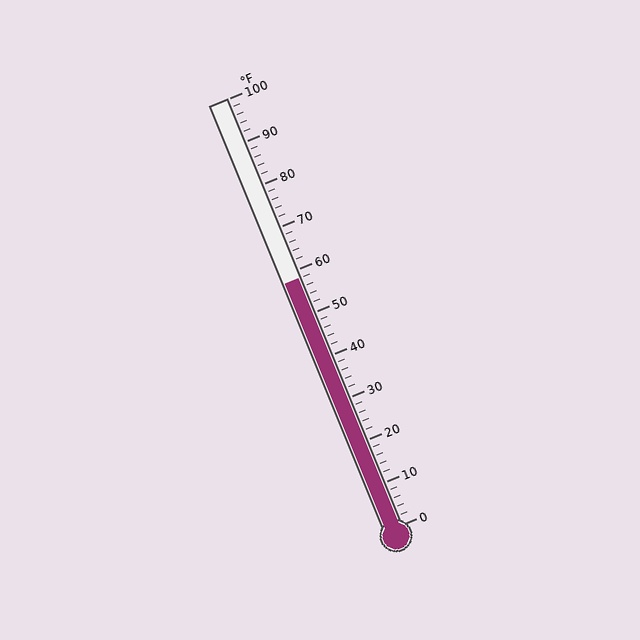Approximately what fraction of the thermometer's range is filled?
The thermometer is filled to approximately 60% of its range.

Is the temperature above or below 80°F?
The temperature is below 80°F.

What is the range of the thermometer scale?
The thermometer scale ranges from 0°F to 100°F.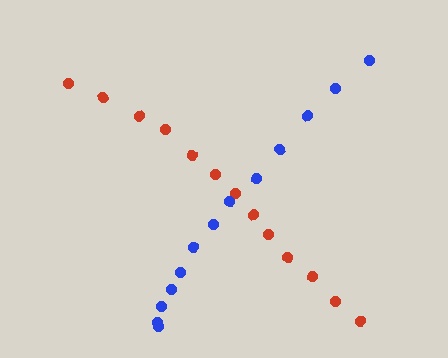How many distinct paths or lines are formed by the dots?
There are 2 distinct paths.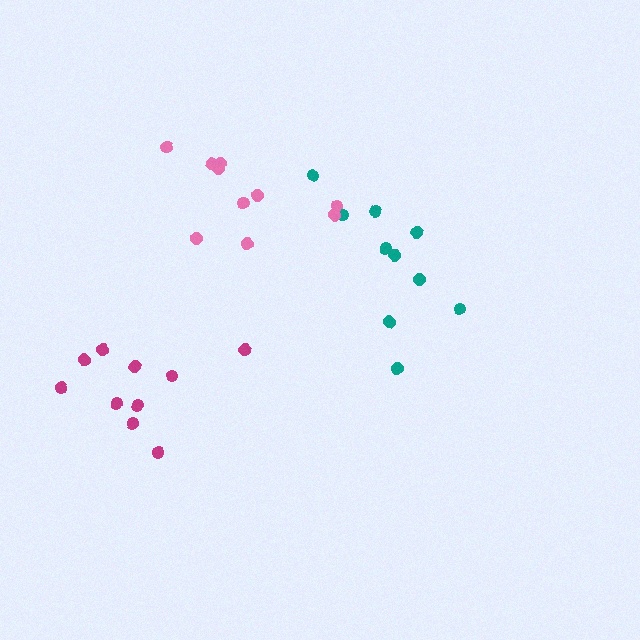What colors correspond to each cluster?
The clusters are colored: teal, pink, magenta.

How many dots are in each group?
Group 1: 10 dots, Group 2: 10 dots, Group 3: 10 dots (30 total).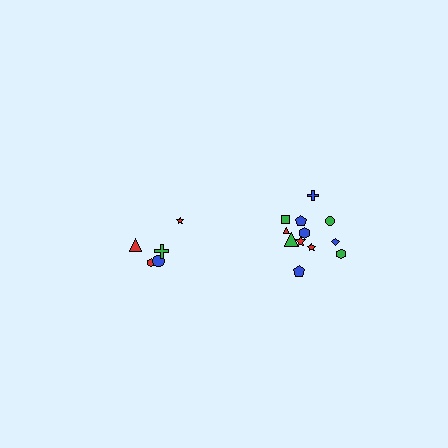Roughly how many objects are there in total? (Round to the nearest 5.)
Roughly 15 objects in total.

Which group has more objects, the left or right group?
The right group.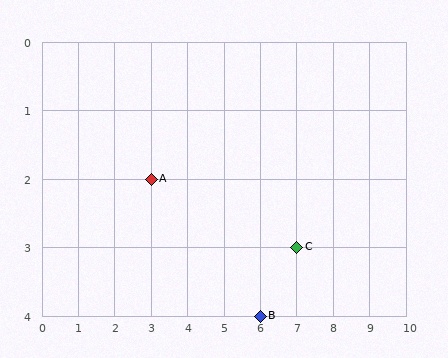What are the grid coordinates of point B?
Point B is at grid coordinates (6, 4).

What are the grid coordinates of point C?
Point C is at grid coordinates (7, 3).